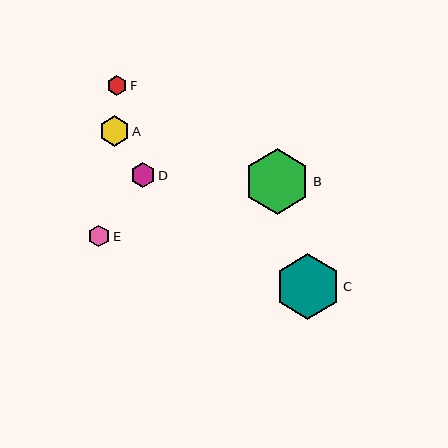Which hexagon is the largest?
Hexagon B is the largest with a size of approximately 65 pixels.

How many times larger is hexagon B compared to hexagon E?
Hexagon B is approximately 3.1 times the size of hexagon E.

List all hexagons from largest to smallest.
From largest to smallest: B, C, A, D, E, F.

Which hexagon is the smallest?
Hexagon F is the smallest with a size of approximately 21 pixels.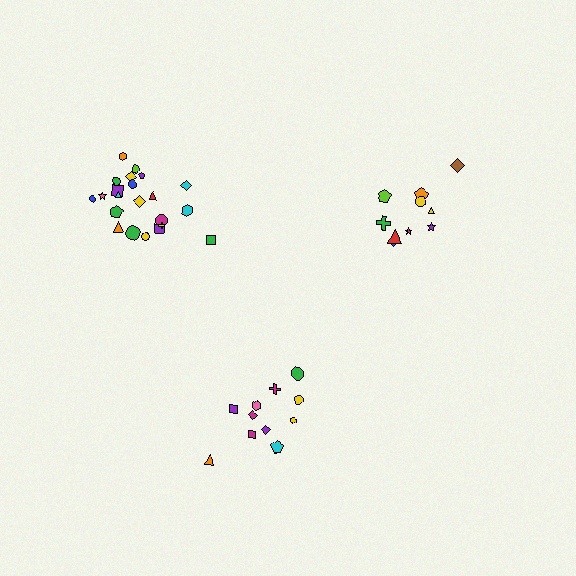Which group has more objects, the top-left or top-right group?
The top-left group.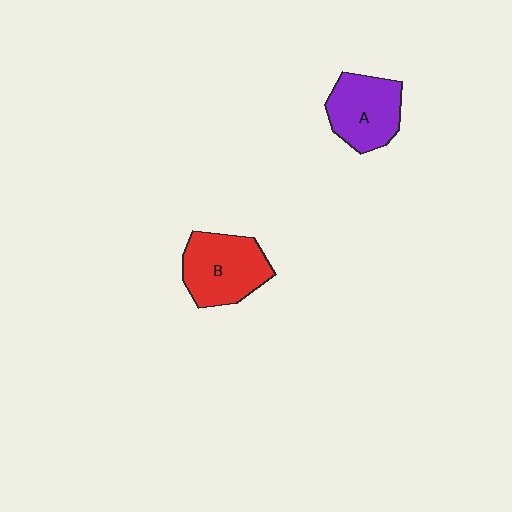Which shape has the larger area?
Shape B (red).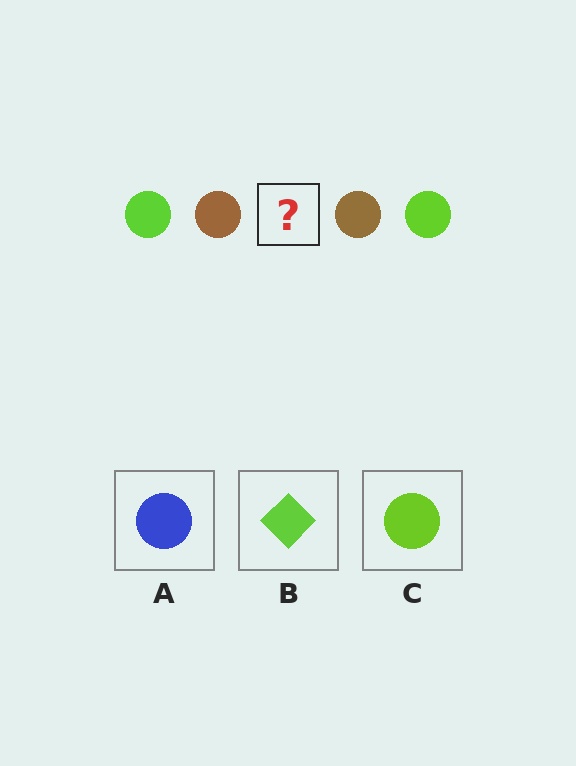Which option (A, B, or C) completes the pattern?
C.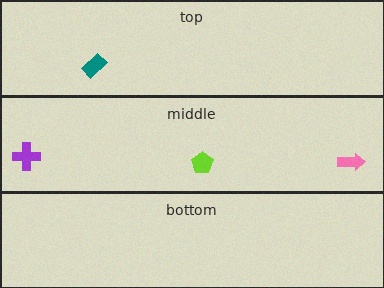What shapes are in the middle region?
The purple cross, the pink arrow, the lime pentagon.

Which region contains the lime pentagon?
The middle region.